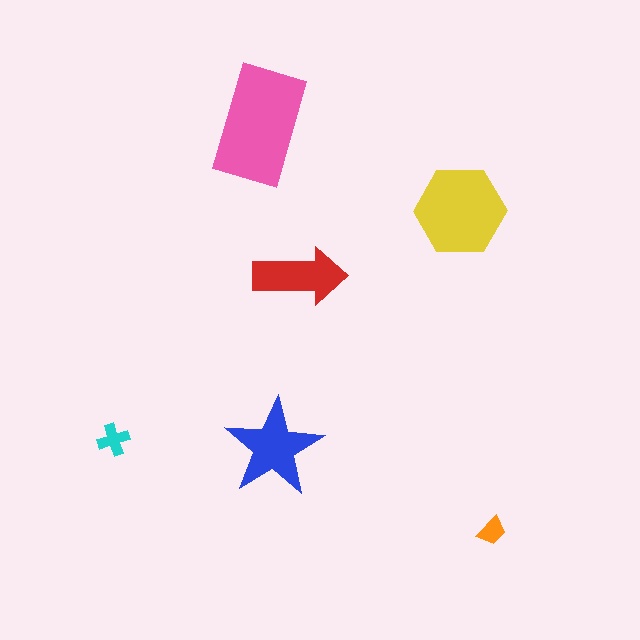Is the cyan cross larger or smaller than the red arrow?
Smaller.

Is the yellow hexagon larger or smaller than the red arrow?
Larger.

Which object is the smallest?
The orange trapezoid.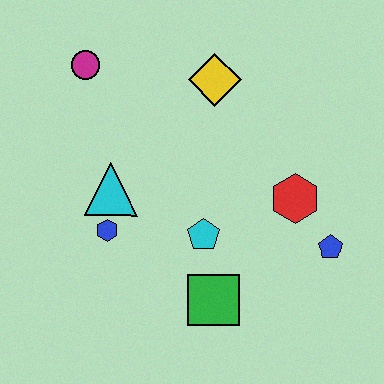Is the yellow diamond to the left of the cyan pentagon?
No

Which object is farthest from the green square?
The magenta circle is farthest from the green square.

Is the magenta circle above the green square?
Yes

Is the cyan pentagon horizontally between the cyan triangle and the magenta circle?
No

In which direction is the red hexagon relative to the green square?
The red hexagon is above the green square.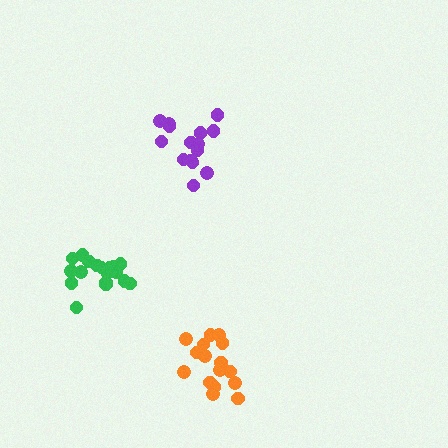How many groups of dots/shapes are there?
There are 3 groups.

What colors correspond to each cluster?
The clusters are colored: orange, green, purple.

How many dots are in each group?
Group 1: 16 dots, Group 2: 20 dots, Group 3: 15 dots (51 total).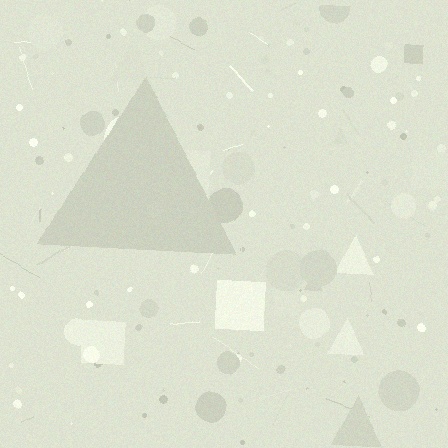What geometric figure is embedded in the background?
A triangle is embedded in the background.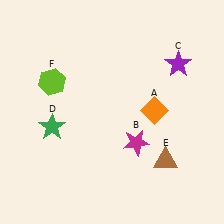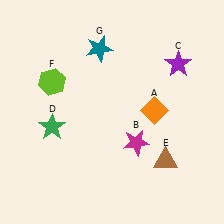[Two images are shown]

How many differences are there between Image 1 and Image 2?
There is 1 difference between the two images.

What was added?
A teal star (G) was added in Image 2.